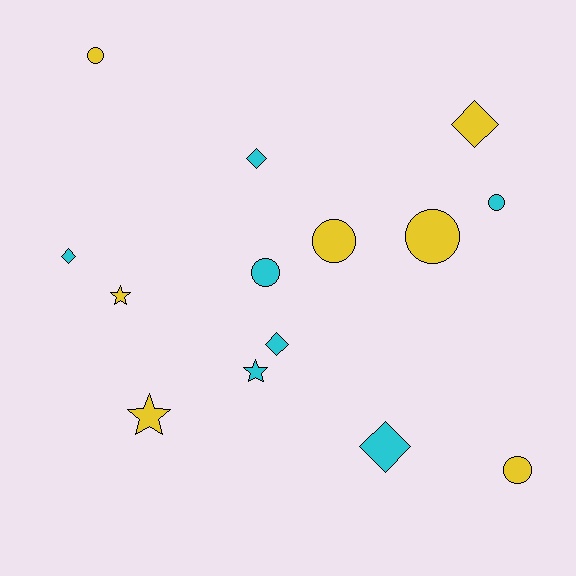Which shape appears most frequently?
Circle, with 6 objects.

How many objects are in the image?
There are 14 objects.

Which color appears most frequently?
Cyan, with 7 objects.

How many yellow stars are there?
There are 2 yellow stars.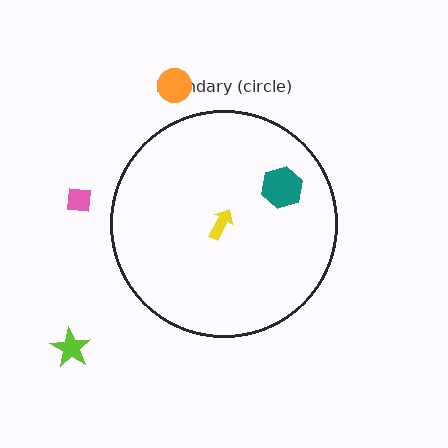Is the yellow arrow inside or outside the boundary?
Inside.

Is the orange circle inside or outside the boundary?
Outside.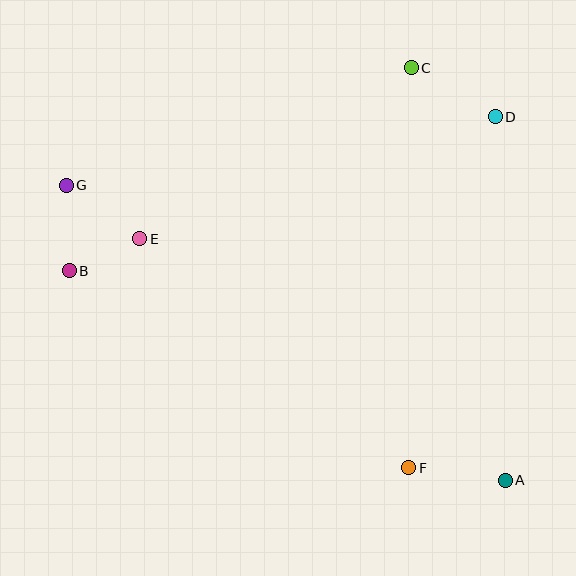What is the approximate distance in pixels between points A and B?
The distance between A and B is approximately 484 pixels.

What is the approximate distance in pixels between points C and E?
The distance between C and E is approximately 321 pixels.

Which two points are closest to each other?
Points B and E are closest to each other.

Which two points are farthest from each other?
Points A and G are farthest from each other.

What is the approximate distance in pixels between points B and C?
The distance between B and C is approximately 398 pixels.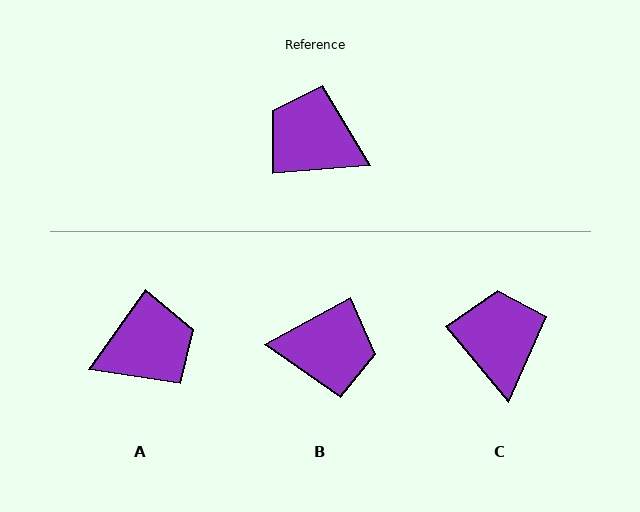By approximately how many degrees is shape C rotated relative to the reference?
Approximately 55 degrees clockwise.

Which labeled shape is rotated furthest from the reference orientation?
B, about 156 degrees away.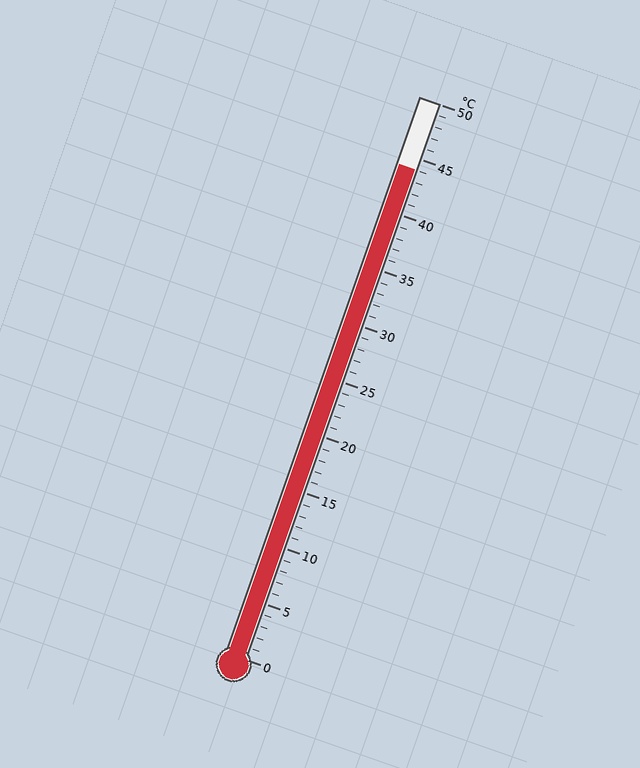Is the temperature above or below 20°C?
The temperature is above 20°C.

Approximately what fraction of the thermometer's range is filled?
The thermometer is filled to approximately 90% of its range.